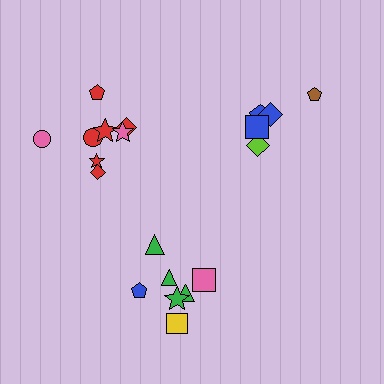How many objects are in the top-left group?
There are 8 objects.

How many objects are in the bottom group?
There are 7 objects.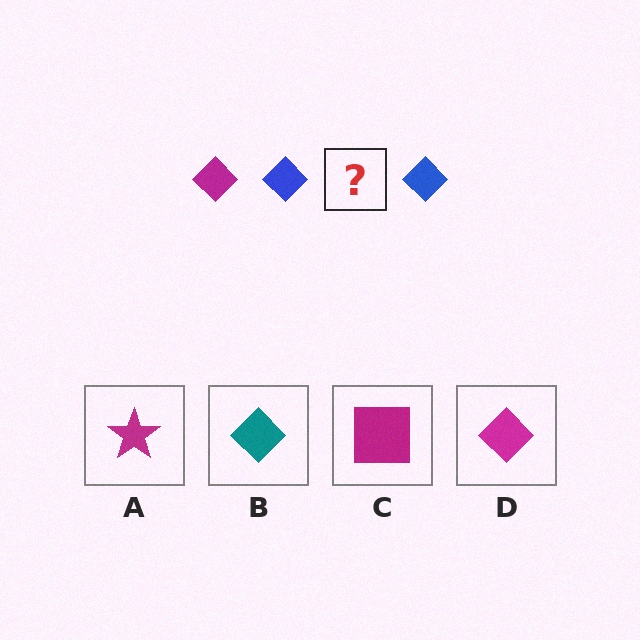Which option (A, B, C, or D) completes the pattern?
D.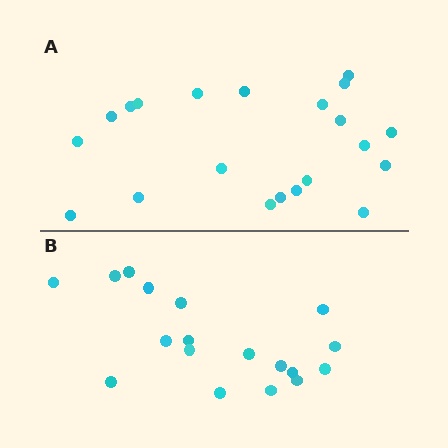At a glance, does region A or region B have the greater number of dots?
Region A (the top region) has more dots.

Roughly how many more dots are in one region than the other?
Region A has just a few more — roughly 2 or 3 more dots than region B.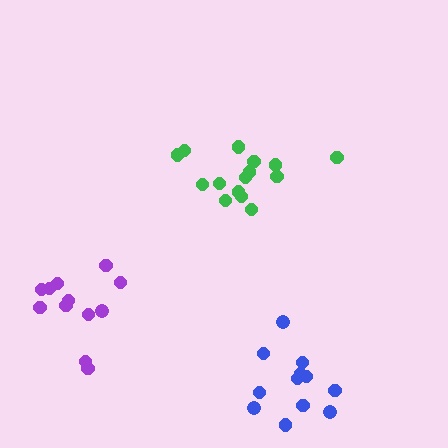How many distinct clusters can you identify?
There are 3 distinct clusters.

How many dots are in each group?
Group 1: 12 dots, Group 2: 15 dots, Group 3: 12 dots (39 total).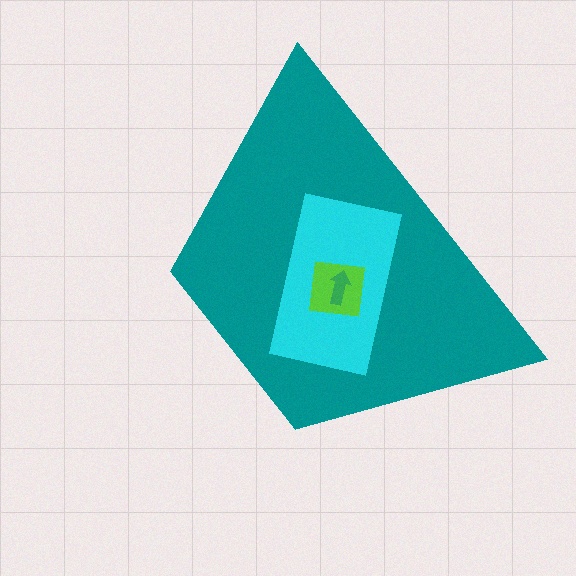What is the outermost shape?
The teal trapezoid.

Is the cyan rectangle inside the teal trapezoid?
Yes.